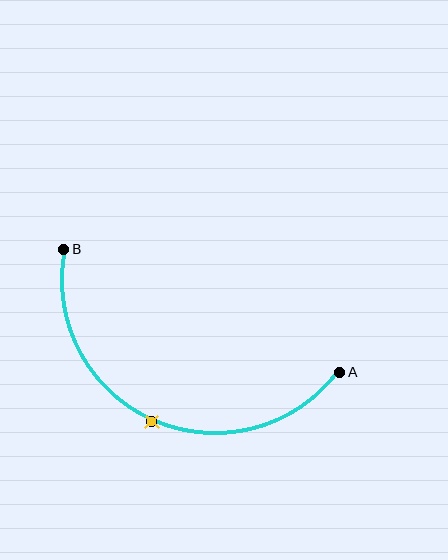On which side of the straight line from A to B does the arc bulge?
The arc bulges below the straight line connecting A and B.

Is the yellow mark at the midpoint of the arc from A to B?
Yes. The yellow mark lies on the arc at equal arc-length from both A and B — it is the arc midpoint.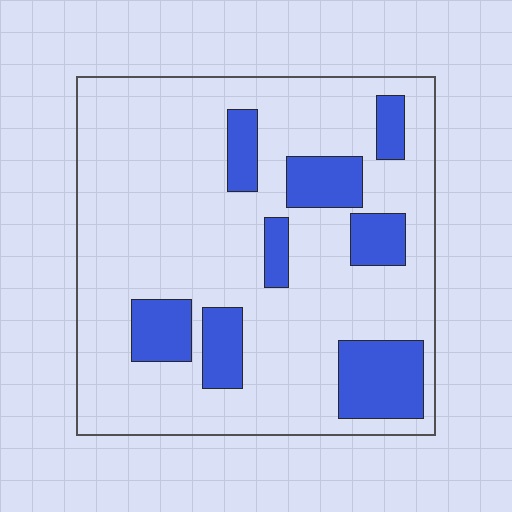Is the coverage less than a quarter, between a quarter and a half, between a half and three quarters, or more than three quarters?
Less than a quarter.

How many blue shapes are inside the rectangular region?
8.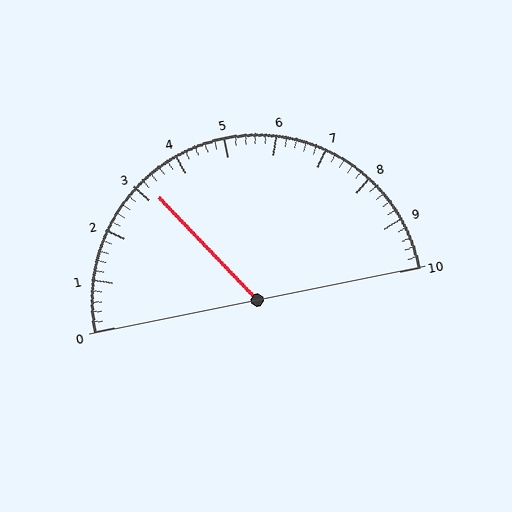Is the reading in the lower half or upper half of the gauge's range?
The reading is in the lower half of the range (0 to 10).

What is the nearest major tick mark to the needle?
The nearest major tick mark is 3.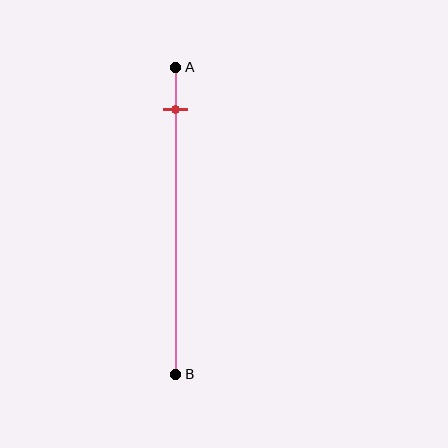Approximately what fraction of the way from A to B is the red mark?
The red mark is approximately 15% of the way from A to B.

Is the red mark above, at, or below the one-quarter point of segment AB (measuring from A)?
The red mark is above the one-quarter point of segment AB.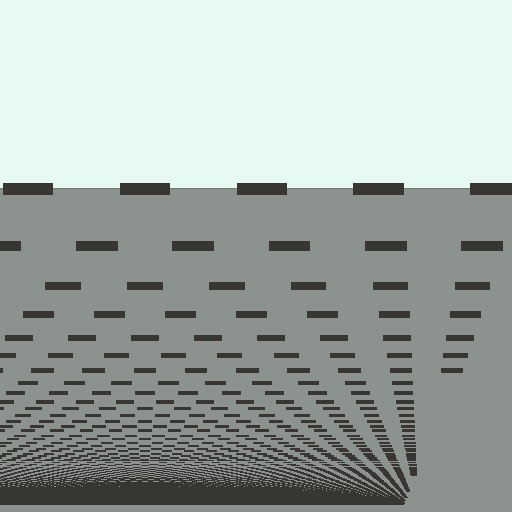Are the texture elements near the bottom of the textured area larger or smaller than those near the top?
Smaller. The gradient is inverted — elements near the bottom are smaller and denser.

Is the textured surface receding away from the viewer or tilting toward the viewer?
The surface appears to tilt toward the viewer. Texture elements get larger and sparser toward the top.